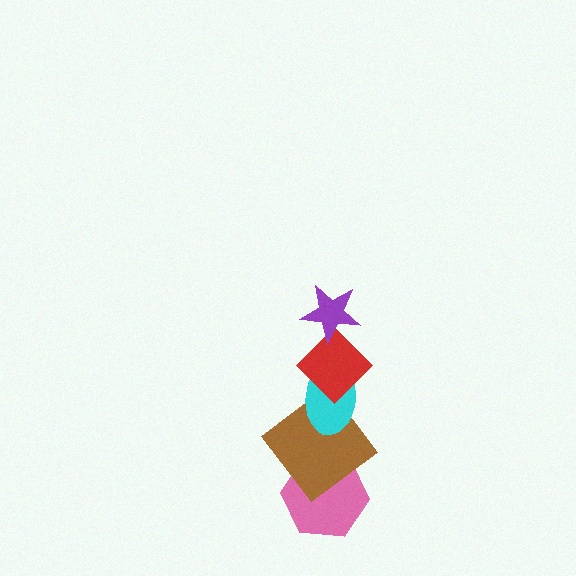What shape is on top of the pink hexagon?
The brown diamond is on top of the pink hexagon.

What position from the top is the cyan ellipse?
The cyan ellipse is 3rd from the top.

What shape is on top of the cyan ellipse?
The red diamond is on top of the cyan ellipse.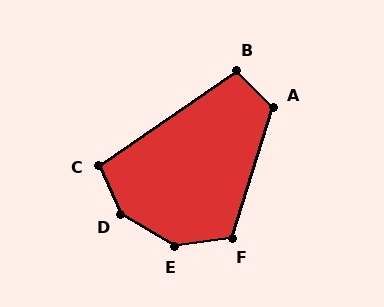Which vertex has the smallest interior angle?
C, at approximately 101 degrees.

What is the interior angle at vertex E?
Approximately 142 degrees (obtuse).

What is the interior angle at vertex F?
Approximately 115 degrees (obtuse).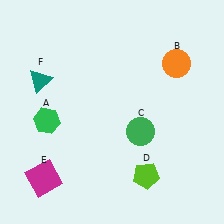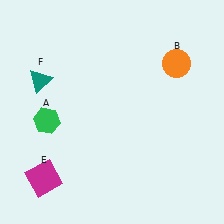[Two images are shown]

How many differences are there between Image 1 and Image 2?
There are 2 differences between the two images.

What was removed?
The lime pentagon (D), the green circle (C) were removed in Image 2.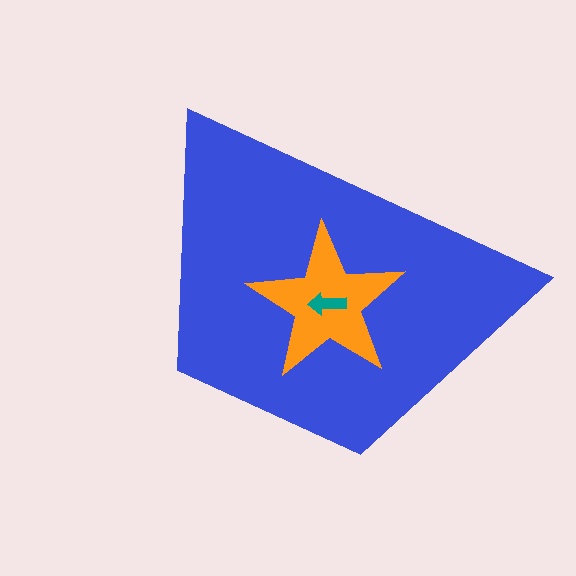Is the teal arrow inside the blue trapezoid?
Yes.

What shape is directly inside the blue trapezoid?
The orange star.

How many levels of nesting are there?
3.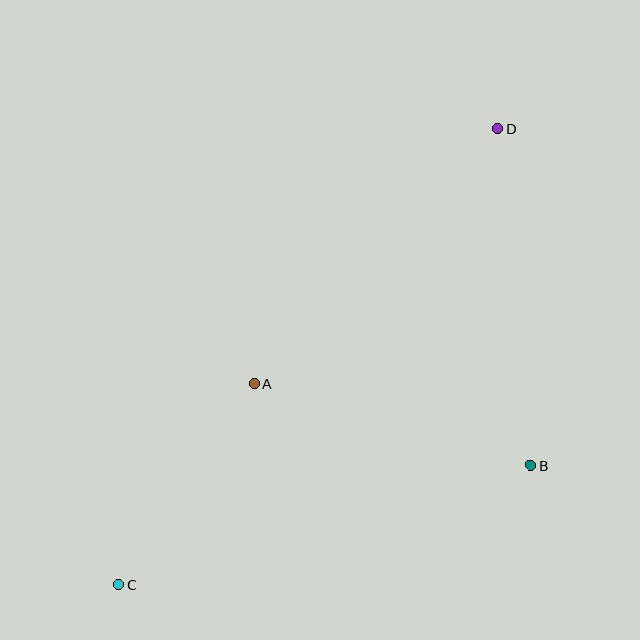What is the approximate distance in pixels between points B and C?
The distance between B and C is approximately 428 pixels.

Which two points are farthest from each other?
Points C and D are farthest from each other.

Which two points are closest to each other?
Points A and C are closest to each other.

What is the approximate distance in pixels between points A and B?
The distance between A and B is approximately 289 pixels.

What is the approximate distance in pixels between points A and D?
The distance between A and D is approximately 353 pixels.